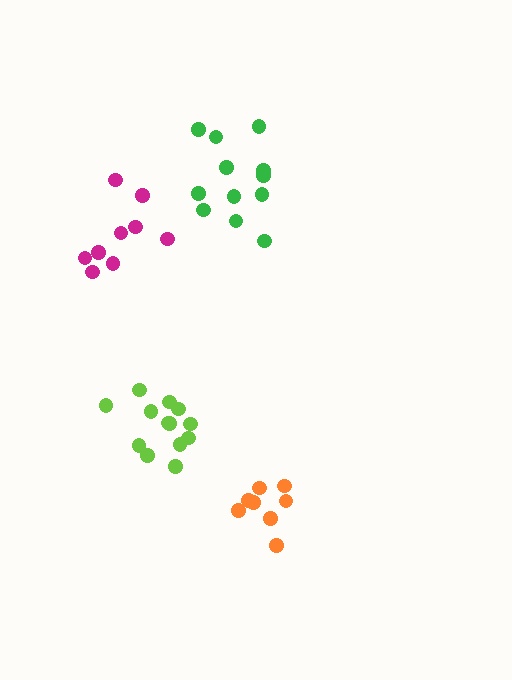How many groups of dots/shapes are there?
There are 4 groups.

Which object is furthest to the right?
The orange cluster is rightmost.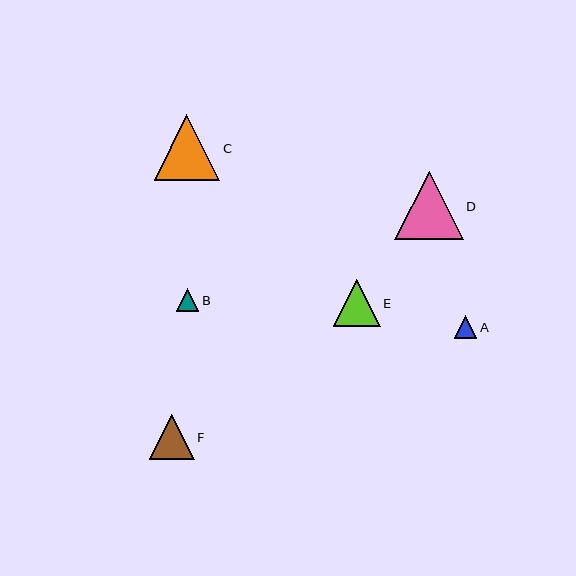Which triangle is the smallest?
Triangle B is the smallest with a size of approximately 22 pixels.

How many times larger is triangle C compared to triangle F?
Triangle C is approximately 1.5 times the size of triangle F.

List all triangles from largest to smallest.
From largest to smallest: D, C, E, F, A, B.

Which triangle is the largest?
Triangle D is the largest with a size of approximately 69 pixels.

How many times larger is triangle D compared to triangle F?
Triangle D is approximately 1.5 times the size of triangle F.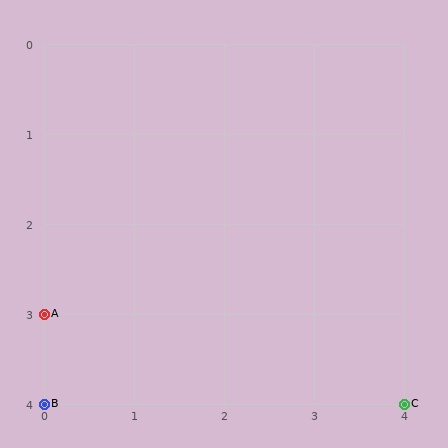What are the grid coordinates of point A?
Point A is at grid coordinates (0, 3).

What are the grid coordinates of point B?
Point B is at grid coordinates (0, 4).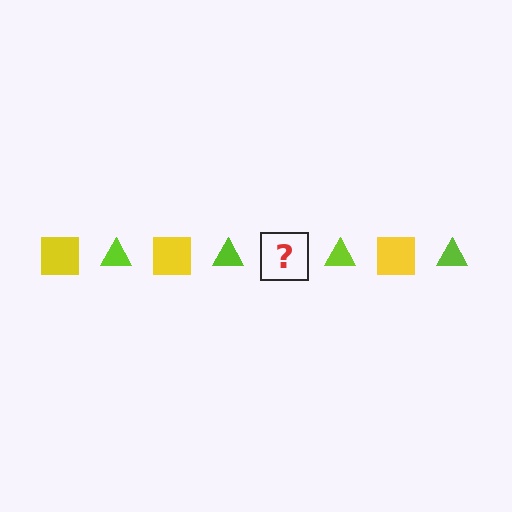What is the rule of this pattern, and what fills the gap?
The rule is that the pattern alternates between yellow square and lime triangle. The gap should be filled with a yellow square.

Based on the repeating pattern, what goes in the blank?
The blank should be a yellow square.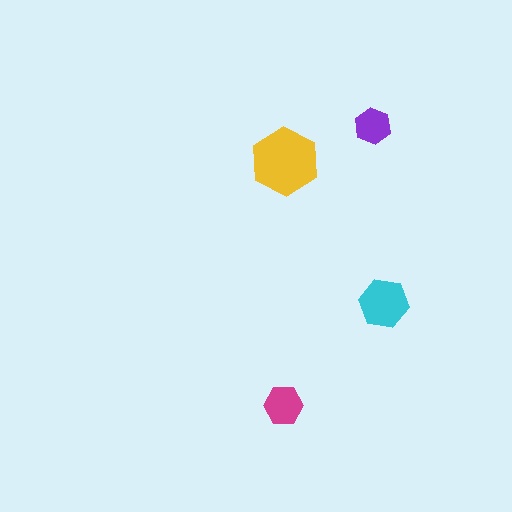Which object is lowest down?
The magenta hexagon is bottommost.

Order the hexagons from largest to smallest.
the yellow one, the cyan one, the magenta one, the purple one.